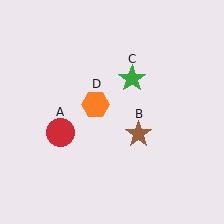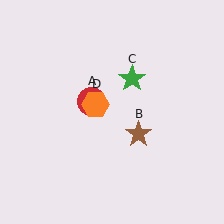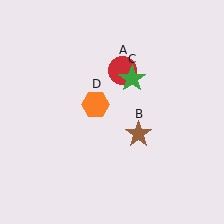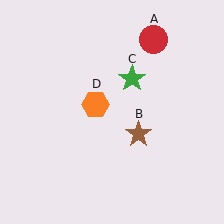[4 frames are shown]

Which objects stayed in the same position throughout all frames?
Brown star (object B) and green star (object C) and orange hexagon (object D) remained stationary.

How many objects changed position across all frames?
1 object changed position: red circle (object A).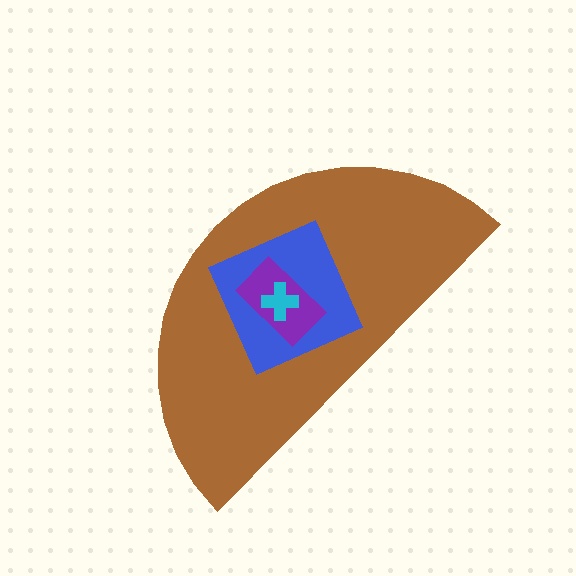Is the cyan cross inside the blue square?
Yes.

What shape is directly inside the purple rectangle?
The cyan cross.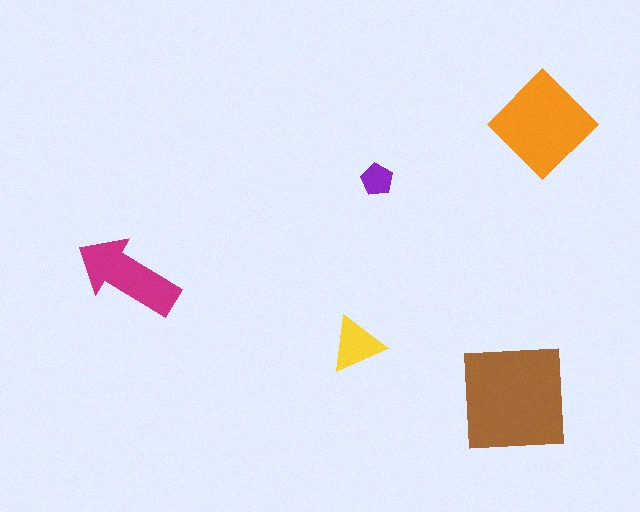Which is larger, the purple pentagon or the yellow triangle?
The yellow triangle.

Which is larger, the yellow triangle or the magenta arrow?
The magenta arrow.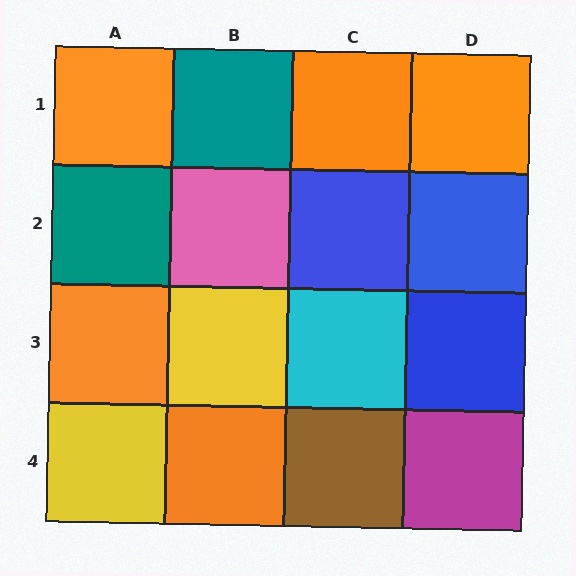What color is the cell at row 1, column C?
Orange.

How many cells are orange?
5 cells are orange.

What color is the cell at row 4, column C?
Brown.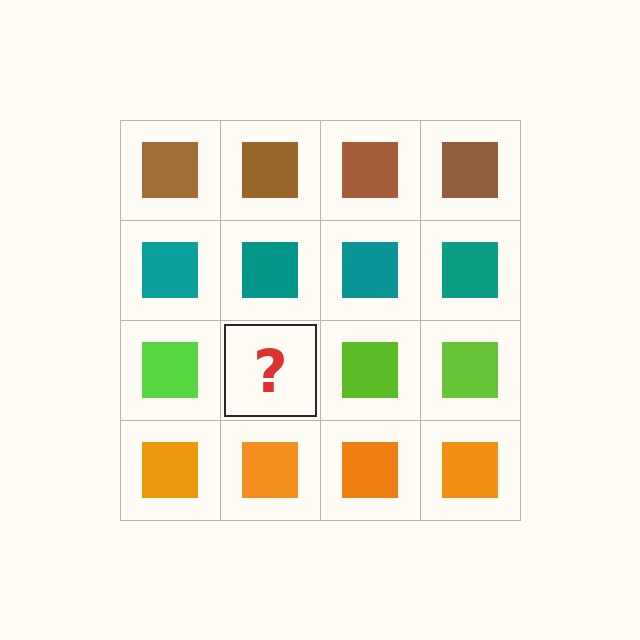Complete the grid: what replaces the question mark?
The question mark should be replaced with a lime square.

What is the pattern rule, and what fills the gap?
The rule is that each row has a consistent color. The gap should be filled with a lime square.